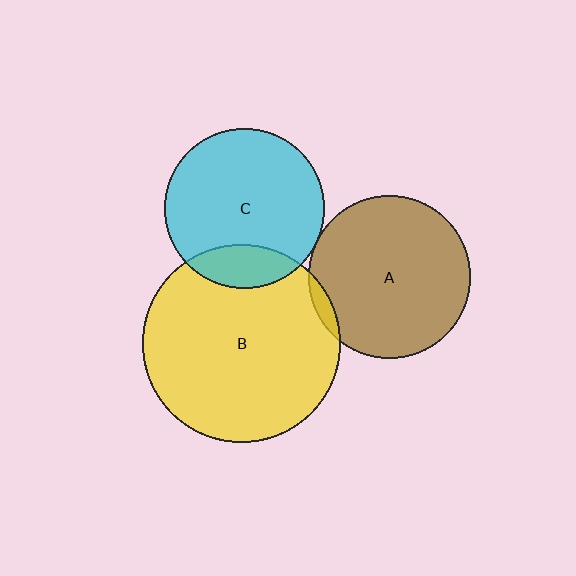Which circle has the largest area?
Circle B (yellow).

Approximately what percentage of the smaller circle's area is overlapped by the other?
Approximately 5%.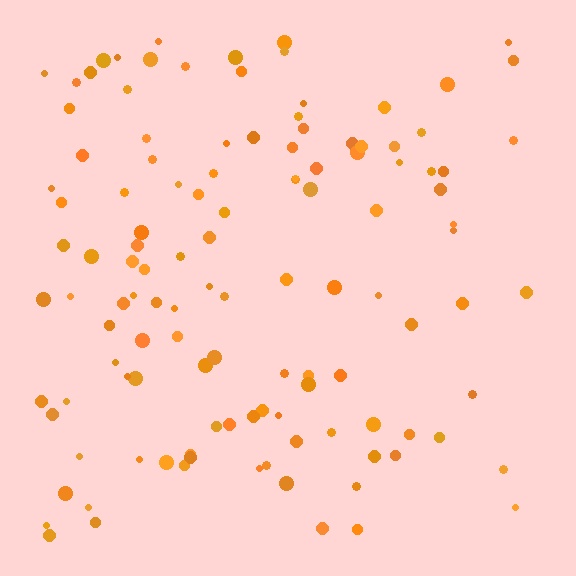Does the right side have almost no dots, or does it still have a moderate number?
Still a moderate number, just noticeably fewer than the left.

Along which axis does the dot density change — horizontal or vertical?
Horizontal.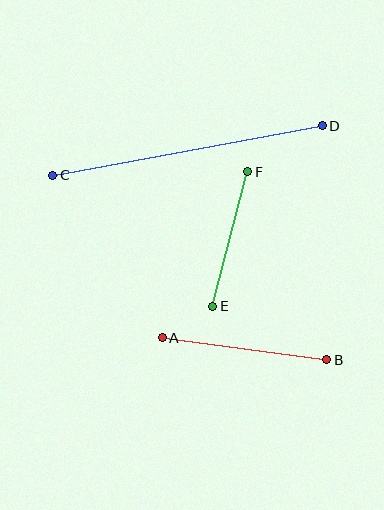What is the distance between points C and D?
The distance is approximately 274 pixels.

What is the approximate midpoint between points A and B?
The midpoint is at approximately (244, 349) pixels.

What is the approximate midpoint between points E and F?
The midpoint is at approximately (230, 239) pixels.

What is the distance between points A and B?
The distance is approximately 166 pixels.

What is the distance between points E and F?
The distance is approximately 139 pixels.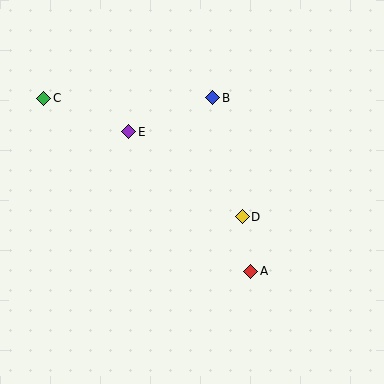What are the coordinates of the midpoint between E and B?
The midpoint between E and B is at (171, 115).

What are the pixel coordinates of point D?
Point D is at (242, 217).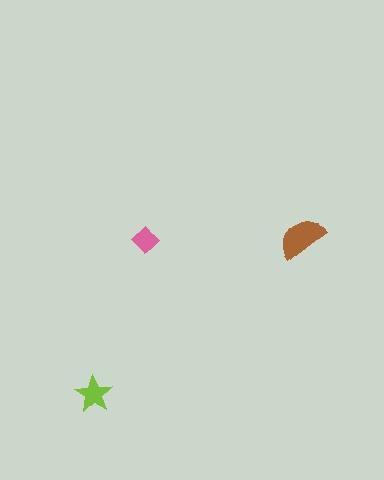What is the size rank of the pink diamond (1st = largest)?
3rd.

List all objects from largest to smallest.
The brown semicircle, the lime star, the pink diamond.